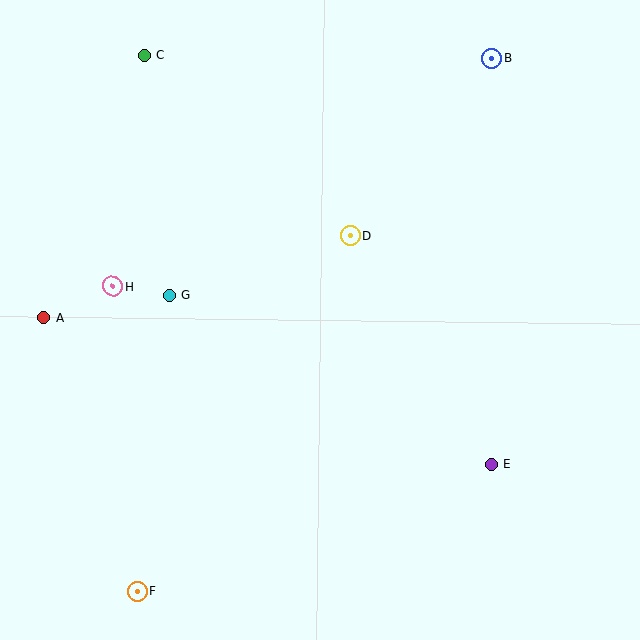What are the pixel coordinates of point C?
Point C is at (144, 55).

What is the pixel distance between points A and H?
The distance between A and H is 76 pixels.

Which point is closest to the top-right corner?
Point B is closest to the top-right corner.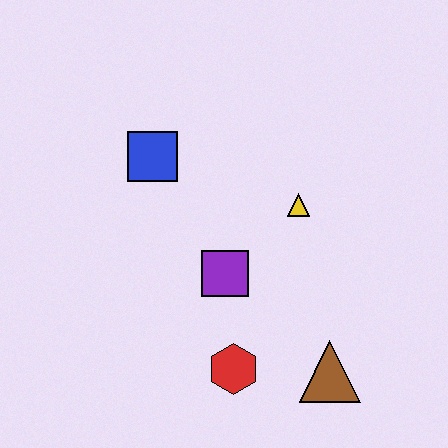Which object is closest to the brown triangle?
The red hexagon is closest to the brown triangle.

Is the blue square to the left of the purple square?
Yes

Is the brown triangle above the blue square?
No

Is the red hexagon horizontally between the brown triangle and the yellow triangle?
No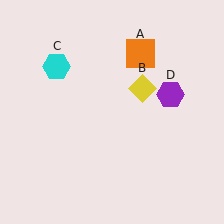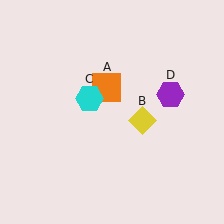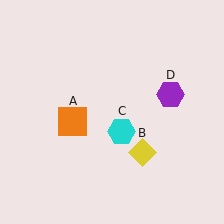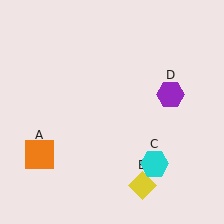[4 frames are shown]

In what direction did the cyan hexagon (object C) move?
The cyan hexagon (object C) moved down and to the right.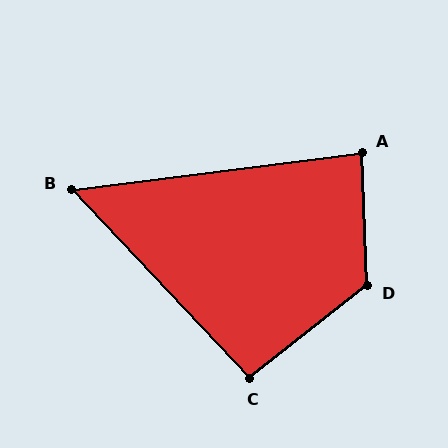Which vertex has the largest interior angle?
D, at approximately 126 degrees.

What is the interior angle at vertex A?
Approximately 85 degrees (acute).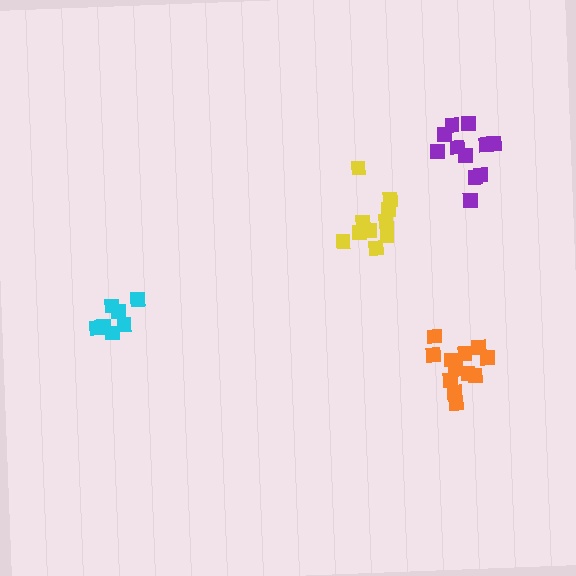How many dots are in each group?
Group 1: 7 dots, Group 2: 12 dots, Group 3: 11 dots, Group 4: 10 dots (40 total).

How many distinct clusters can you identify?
There are 4 distinct clusters.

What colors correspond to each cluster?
The clusters are colored: cyan, orange, purple, yellow.